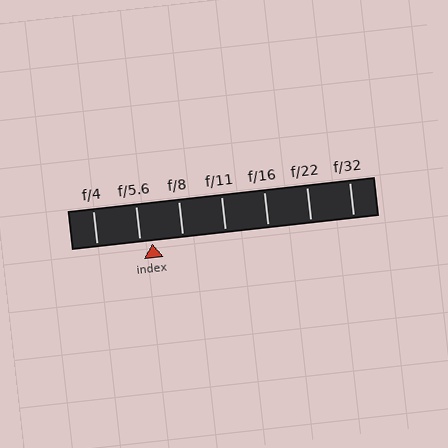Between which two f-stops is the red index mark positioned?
The index mark is between f/5.6 and f/8.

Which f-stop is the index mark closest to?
The index mark is closest to f/5.6.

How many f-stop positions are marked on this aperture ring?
There are 7 f-stop positions marked.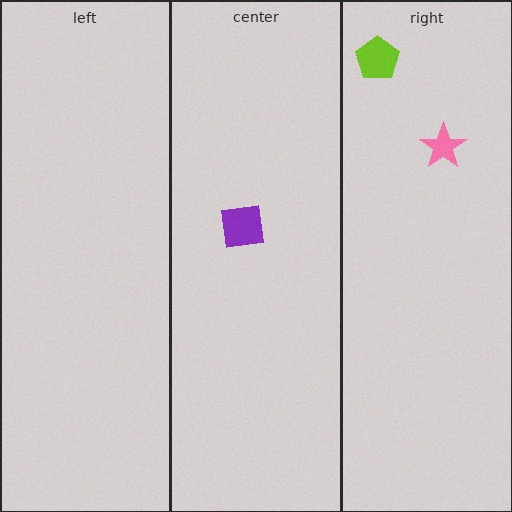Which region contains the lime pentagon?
The right region.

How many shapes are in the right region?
2.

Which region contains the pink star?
The right region.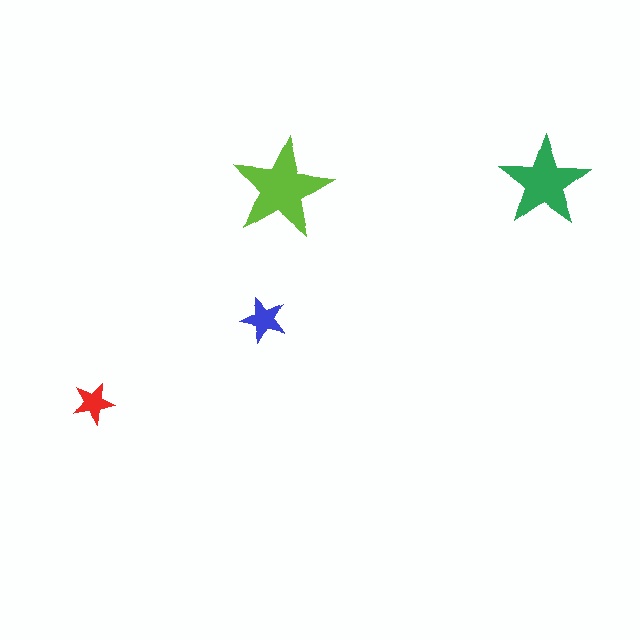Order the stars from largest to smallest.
the lime one, the green one, the blue one, the red one.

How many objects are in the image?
There are 4 objects in the image.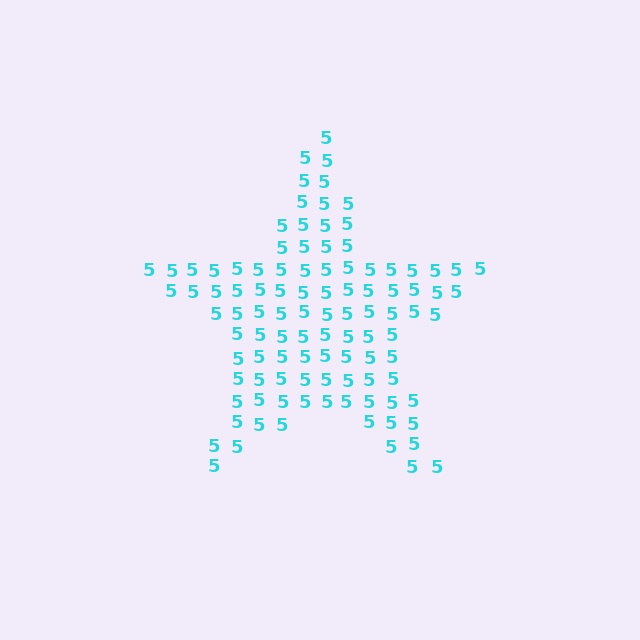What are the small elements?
The small elements are digit 5's.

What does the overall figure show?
The overall figure shows a star.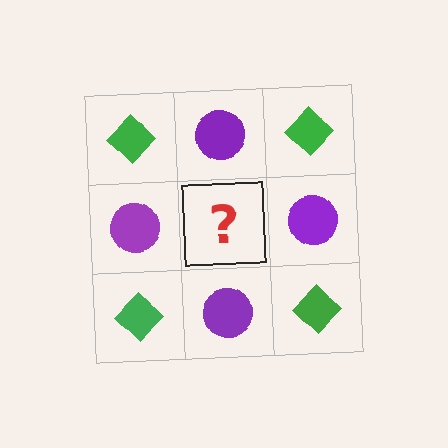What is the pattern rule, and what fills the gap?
The rule is that it alternates green diamond and purple circle in a checkerboard pattern. The gap should be filled with a green diamond.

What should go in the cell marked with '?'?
The missing cell should contain a green diamond.